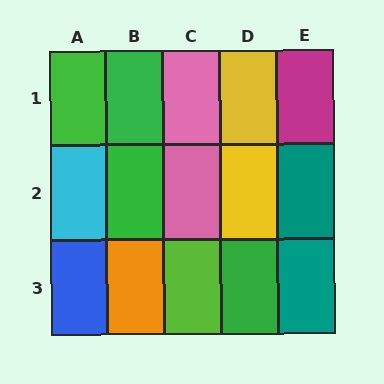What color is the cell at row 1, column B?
Green.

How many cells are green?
4 cells are green.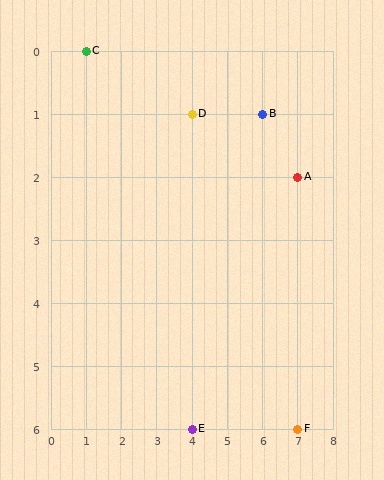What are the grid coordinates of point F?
Point F is at grid coordinates (7, 6).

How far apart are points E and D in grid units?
Points E and D are 5 rows apart.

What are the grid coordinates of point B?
Point B is at grid coordinates (6, 1).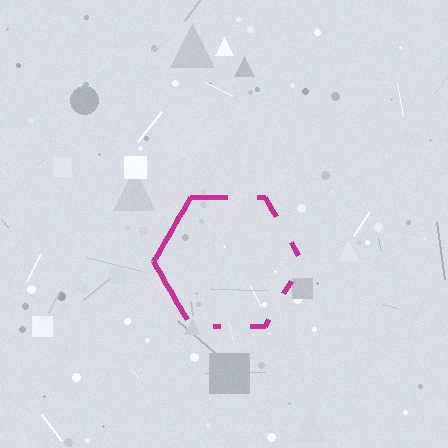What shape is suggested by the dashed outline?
The dashed outline suggests a hexagon.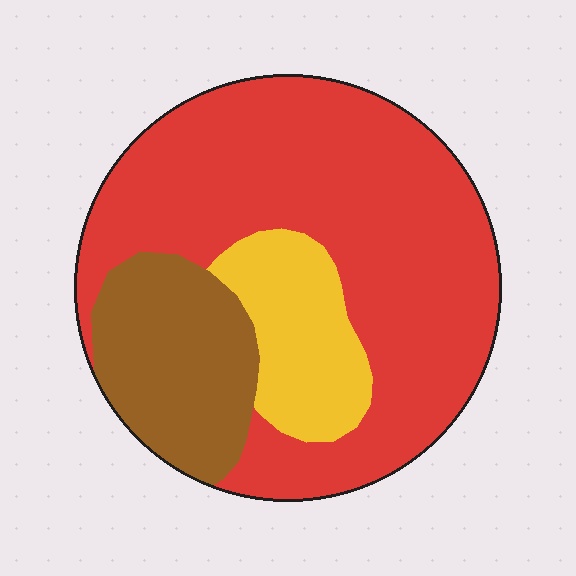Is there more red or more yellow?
Red.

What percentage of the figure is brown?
Brown covers 20% of the figure.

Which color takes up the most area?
Red, at roughly 65%.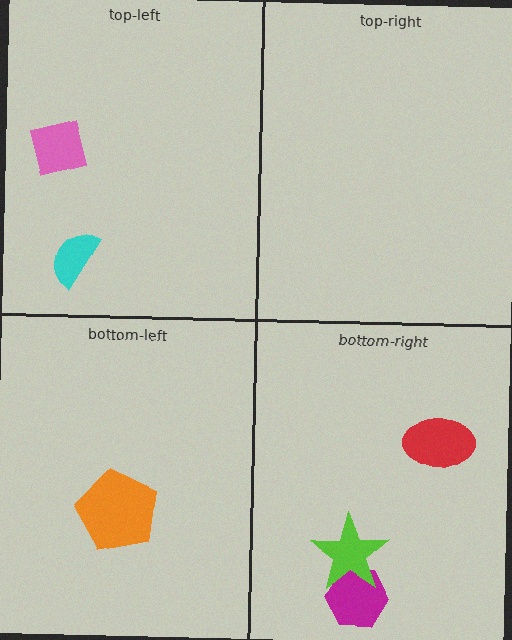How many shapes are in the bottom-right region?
3.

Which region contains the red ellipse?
The bottom-right region.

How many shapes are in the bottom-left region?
1.